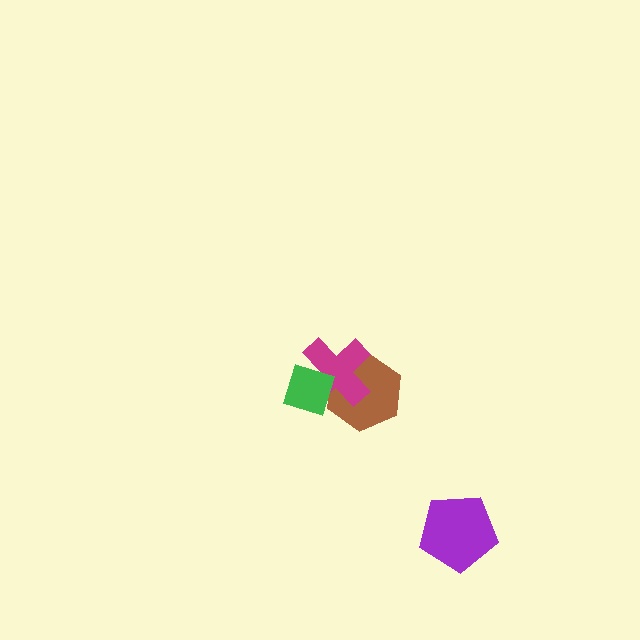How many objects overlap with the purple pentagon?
0 objects overlap with the purple pentagon.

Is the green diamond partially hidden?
No, no other shape covers it.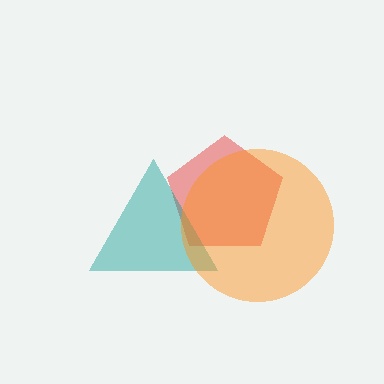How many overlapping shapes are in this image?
There are 3 overlapping shapes in the image.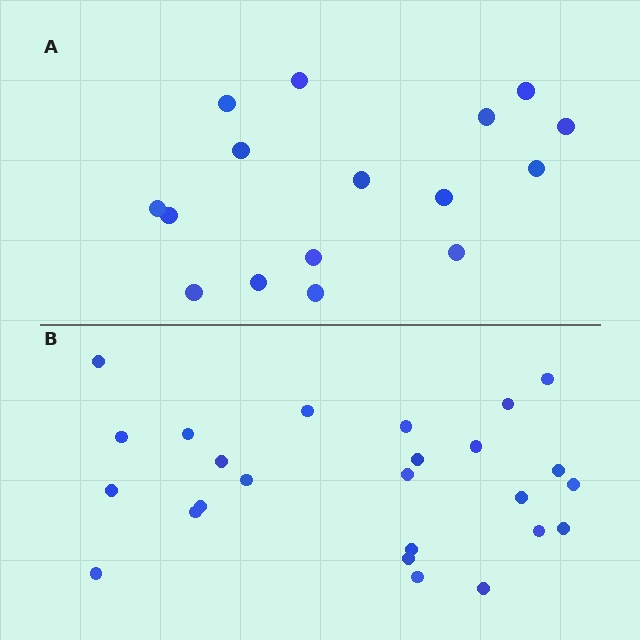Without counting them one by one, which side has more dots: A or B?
Region B (the bottom region) has more dots.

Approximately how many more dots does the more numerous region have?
Region B has roughly 8 or so more dots than region A.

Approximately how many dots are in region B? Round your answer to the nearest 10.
About 20 dots. (The exact count is 25, which rounds to 20.)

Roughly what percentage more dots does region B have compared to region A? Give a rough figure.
About 55% more.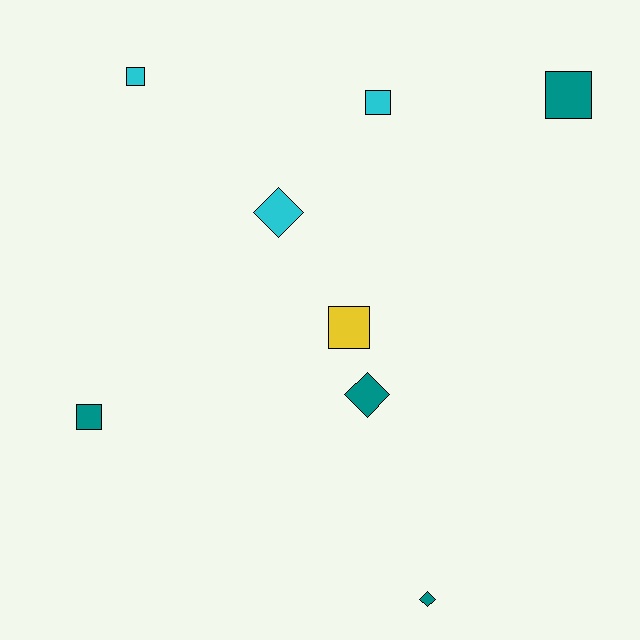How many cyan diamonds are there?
There is 1 cyan diamond.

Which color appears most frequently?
Teal, with 4 objects.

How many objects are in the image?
There are 8 objects.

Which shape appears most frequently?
Square, with 5 objects.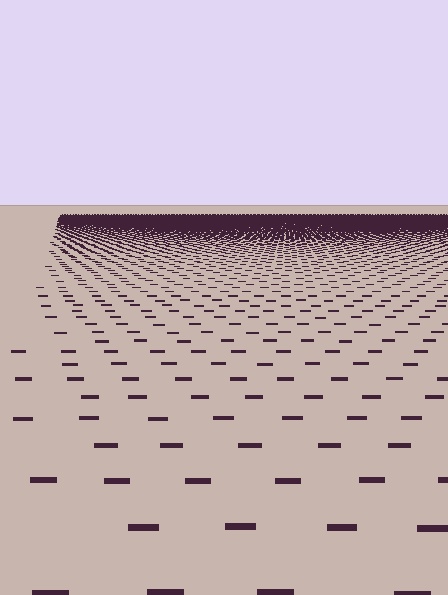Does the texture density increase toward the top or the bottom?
Density increases toward the top.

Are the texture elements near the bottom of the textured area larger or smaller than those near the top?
Larger. Near the bottom, elements are closer to the viewer and appear at a bigger on-screen size.